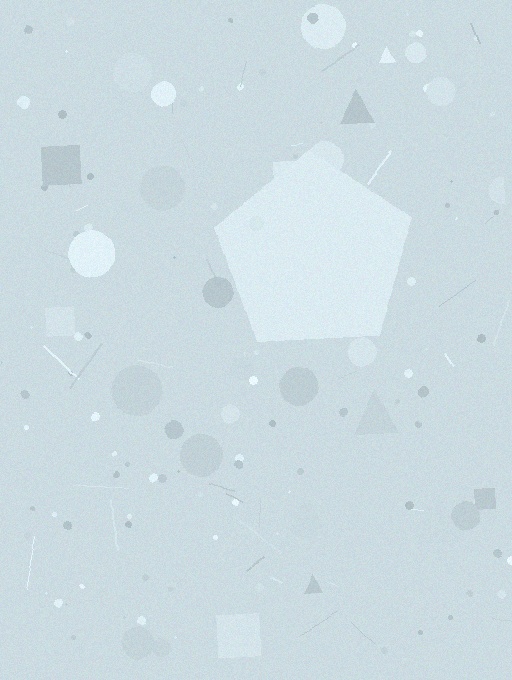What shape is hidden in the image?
A pentagon is hidden in the image.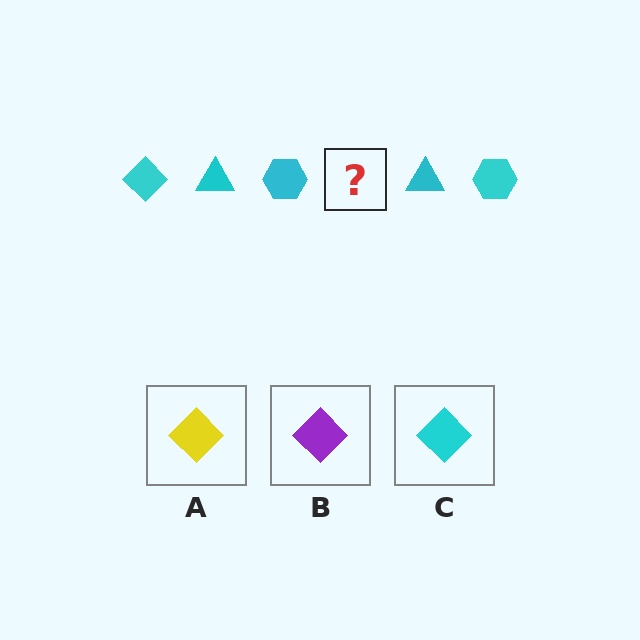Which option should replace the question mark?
Option C.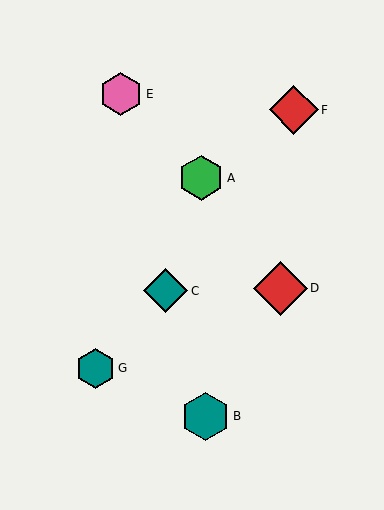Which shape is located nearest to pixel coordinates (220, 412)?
The teal hexagon (labeled B) at (206, 416) is nearest to that location.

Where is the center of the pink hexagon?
The center of the pink hexagon is at (121, 94).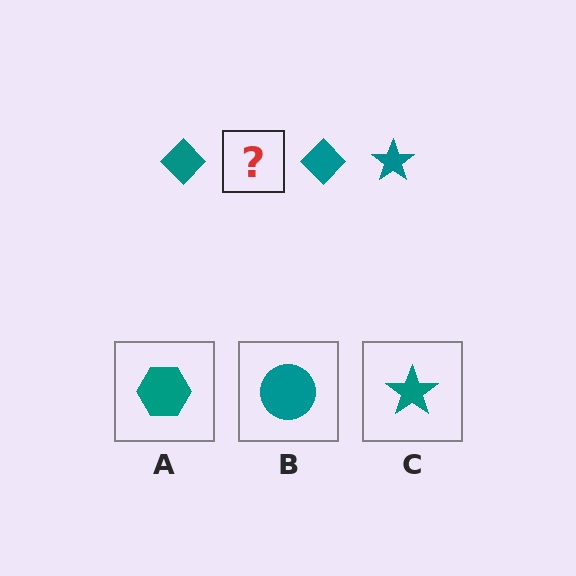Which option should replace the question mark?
Option C.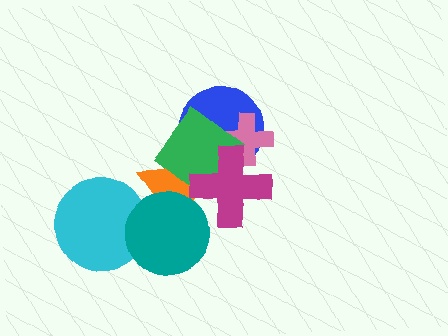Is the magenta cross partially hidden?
No, no other shape covers it.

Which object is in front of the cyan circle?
The teal circle is in front of the cyan circle.